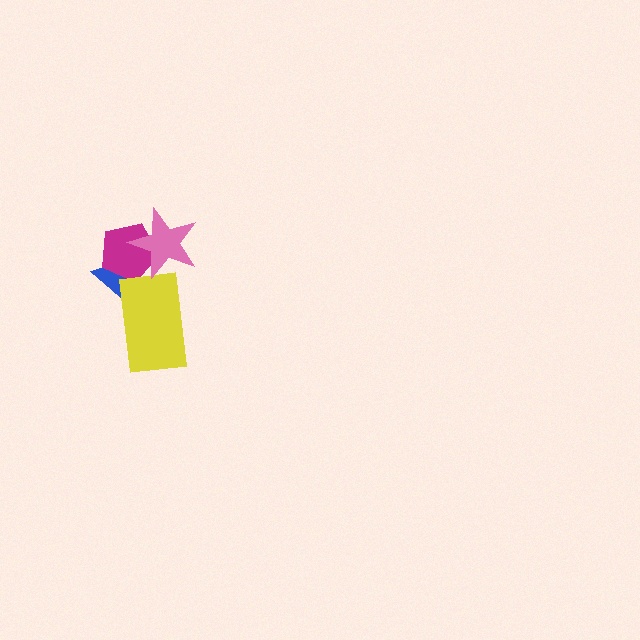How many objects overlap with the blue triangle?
3 objects overlap with the blue triangle.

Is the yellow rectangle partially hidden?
No, no other shape covers it.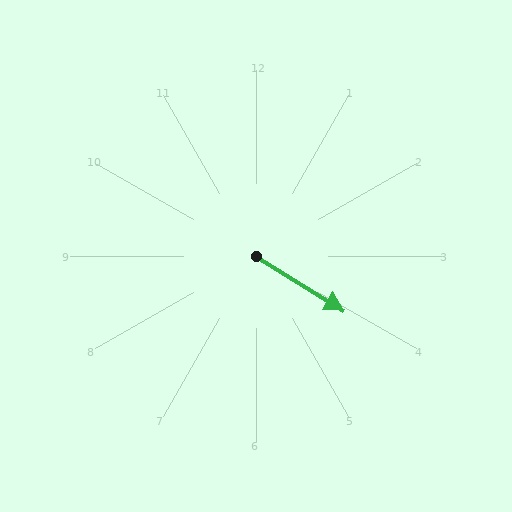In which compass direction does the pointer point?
Southeast.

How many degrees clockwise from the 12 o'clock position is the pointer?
Approximately 122 degrees.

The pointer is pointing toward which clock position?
Roughly 4 o'clock.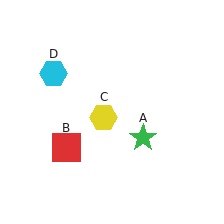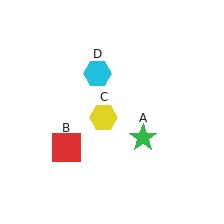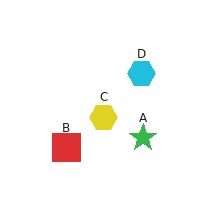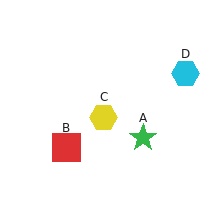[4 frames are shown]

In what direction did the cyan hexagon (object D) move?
The cyan hexagon (object D) moved right.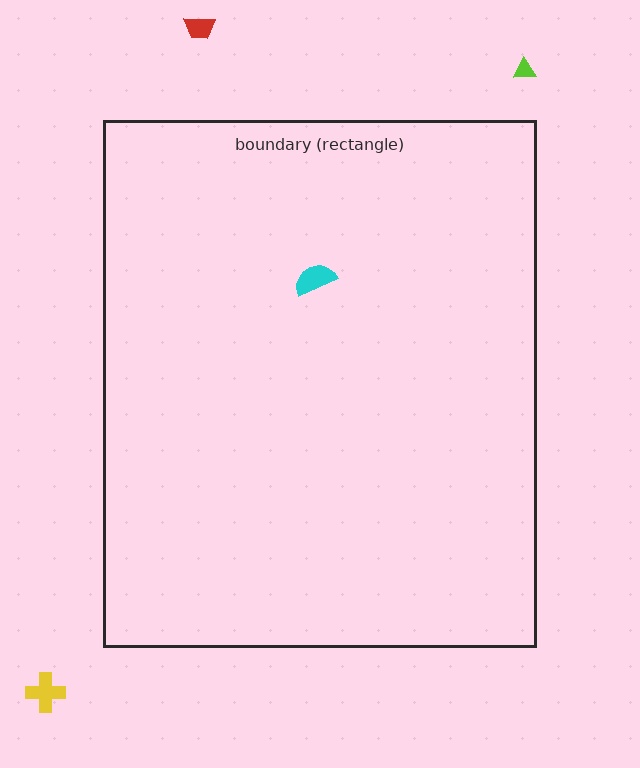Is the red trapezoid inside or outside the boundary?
Outside.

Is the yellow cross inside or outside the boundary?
Outside.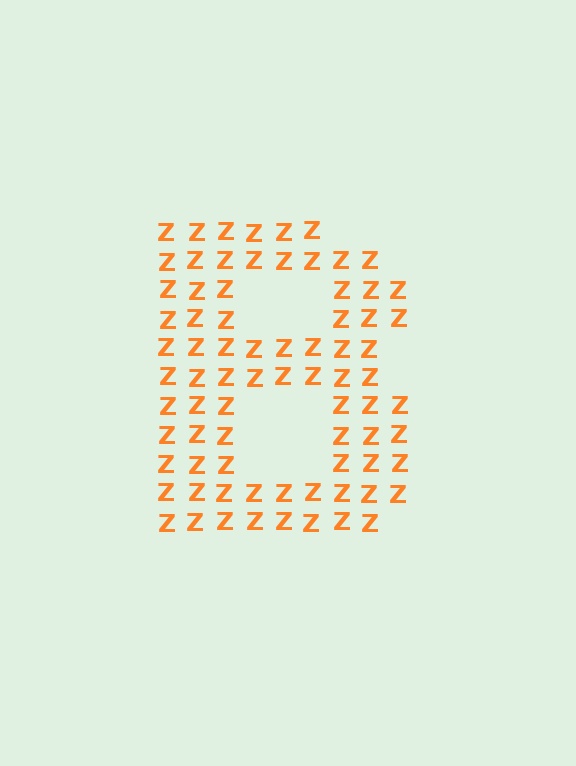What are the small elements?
The small elements are letter Z's.